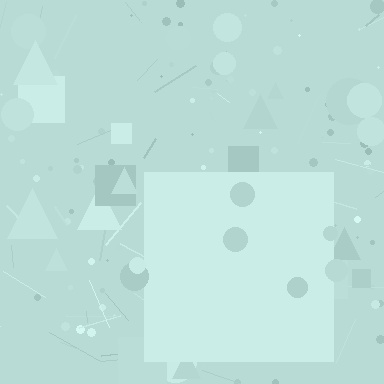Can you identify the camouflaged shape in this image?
The camouflaged shape is a square.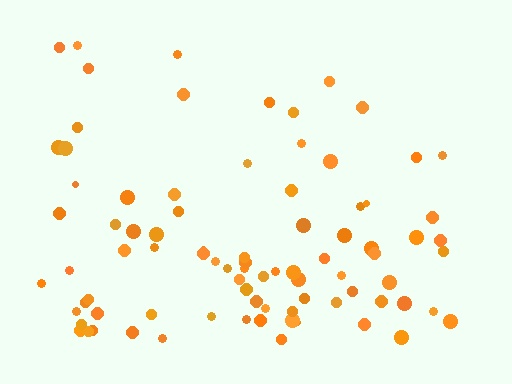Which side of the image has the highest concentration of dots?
The bottom.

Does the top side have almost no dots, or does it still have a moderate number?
Still a moderate number, just noticeably fewer than the bottom.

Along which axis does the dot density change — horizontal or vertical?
Vertical.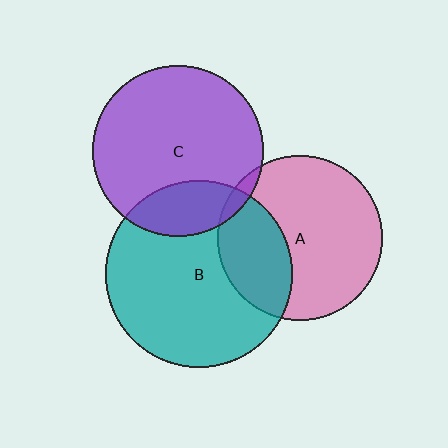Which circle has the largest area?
Circle B (teal).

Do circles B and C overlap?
Yes.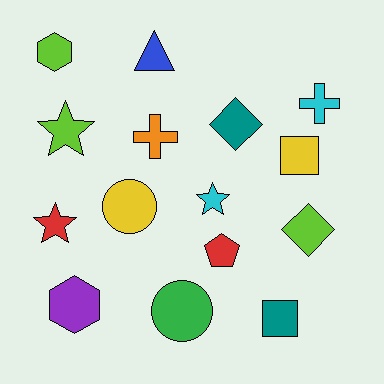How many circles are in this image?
There are 2 circles.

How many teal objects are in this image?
There are 2 teal objects.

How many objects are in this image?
There are 15 objects.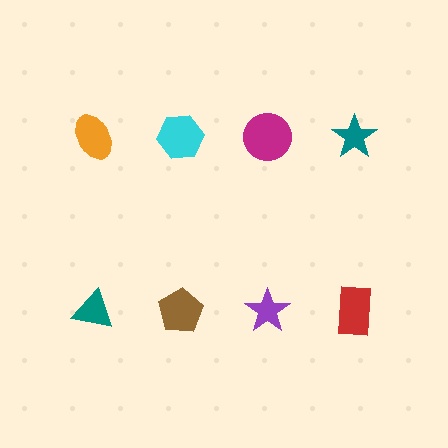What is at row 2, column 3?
A purple star.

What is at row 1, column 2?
A cyan hexagon.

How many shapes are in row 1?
4 shapes.